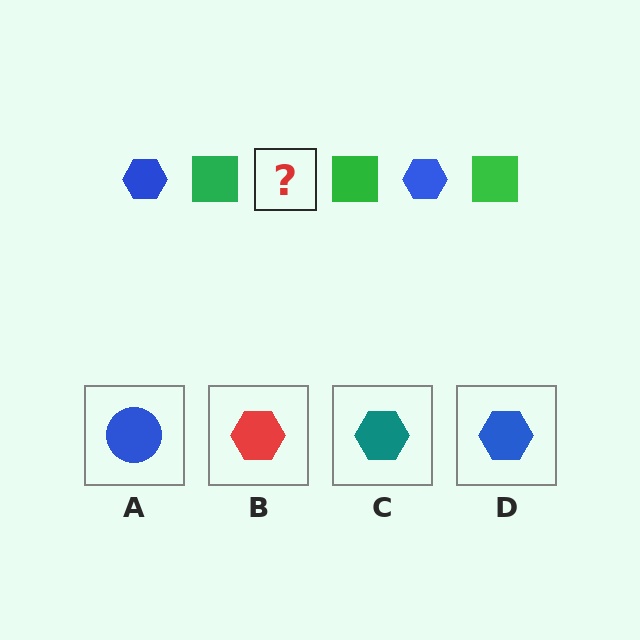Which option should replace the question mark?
Option D.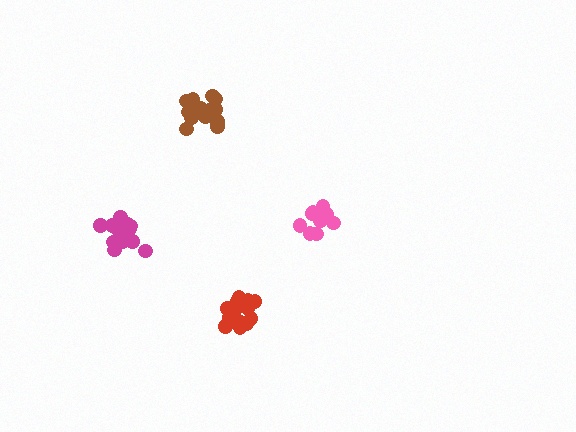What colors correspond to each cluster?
The clusters are colored: red, magenta, brown, pink.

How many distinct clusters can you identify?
There are 4 distinct clusters.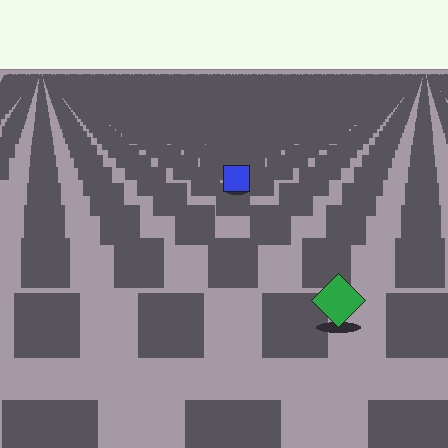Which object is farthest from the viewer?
The blue square is farthest from the viewer. It appears smaller and the ground texture around it is denser.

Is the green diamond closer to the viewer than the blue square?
Yes. The green diamond is closer — you can tell from the texture gradient: the ground texture is coarser near it.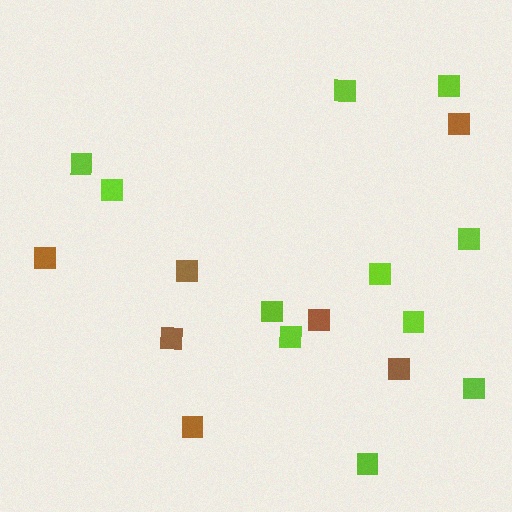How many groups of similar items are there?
There are 2 groups: one group of brown squares (7) and one group of lime squares (11).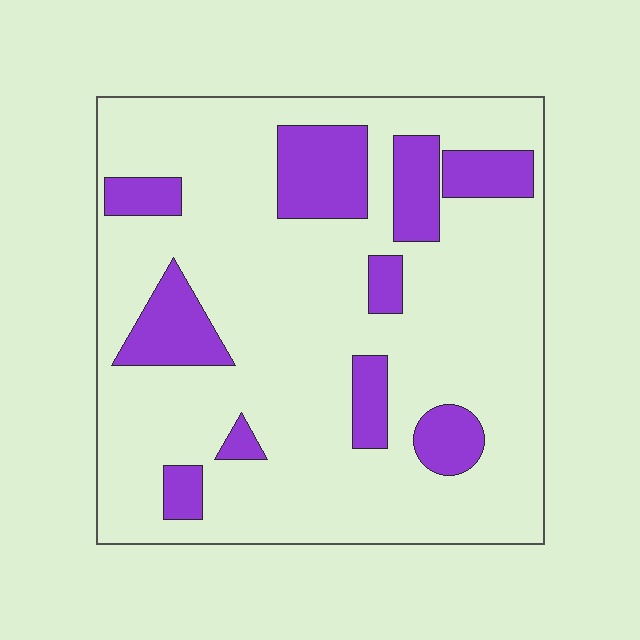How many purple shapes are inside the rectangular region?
10.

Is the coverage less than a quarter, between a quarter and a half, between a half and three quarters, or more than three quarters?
Less than a quarter.